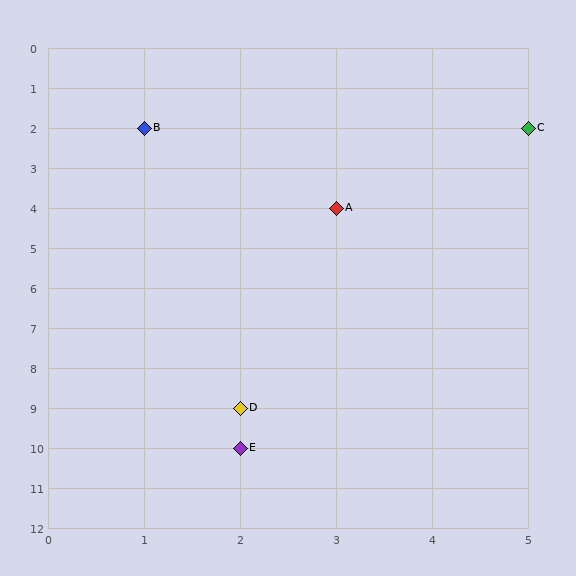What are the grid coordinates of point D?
Point D is at grid coordinates (2, 9).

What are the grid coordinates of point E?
Point E is at grid coordinates (2, 10).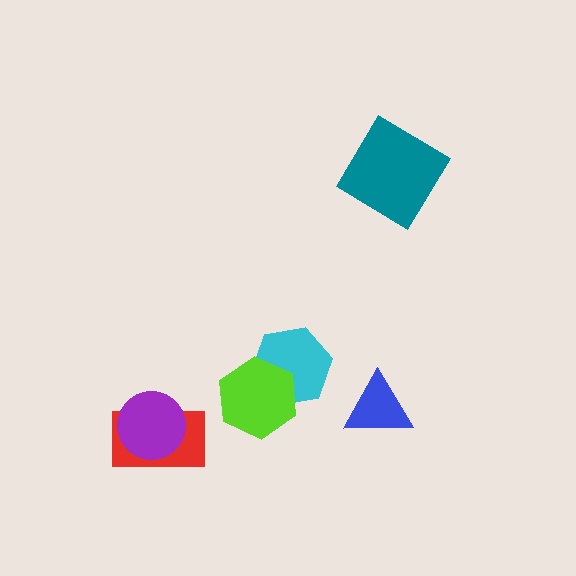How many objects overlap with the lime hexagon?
1 object overlaps with the lime hexagon.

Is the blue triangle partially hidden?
No, no other shape covers it.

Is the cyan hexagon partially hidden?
Yes, it is partially covered by another shape.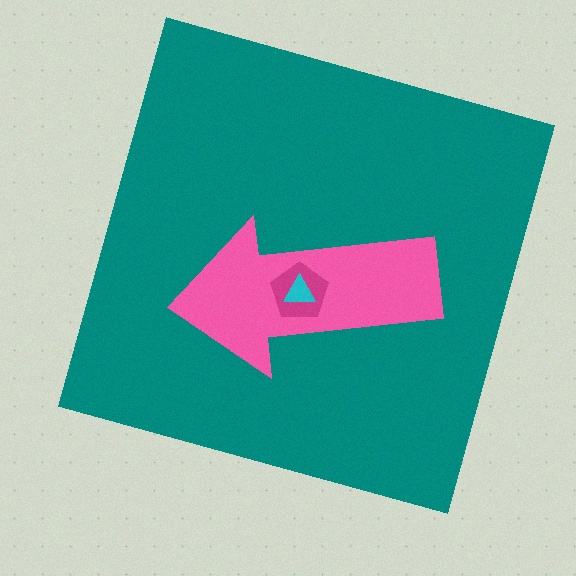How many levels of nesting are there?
4.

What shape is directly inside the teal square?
The pink arrow.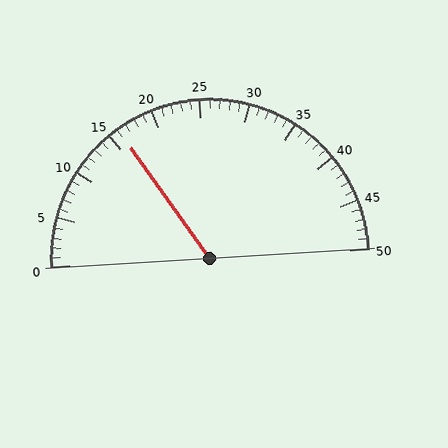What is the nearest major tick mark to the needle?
The nearest major tick mark is 15.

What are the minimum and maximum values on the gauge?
The gauge ranges from 0 to 50.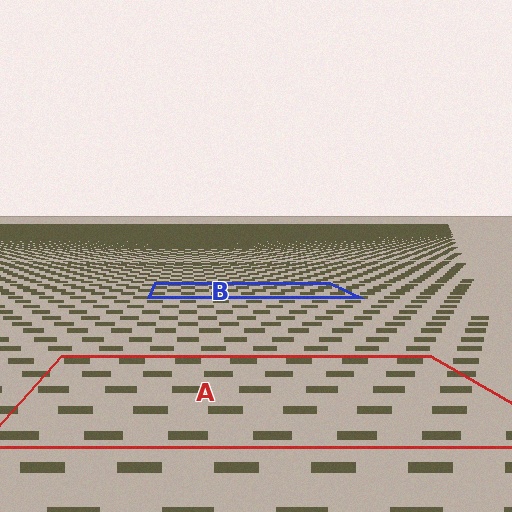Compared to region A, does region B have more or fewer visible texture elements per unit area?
Region B has more texture elements per unit area — they are packed more densely because it is farther away.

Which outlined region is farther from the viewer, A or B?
Region B is farther from the viewer — the texture elements inside it appear smaller and more densely packed.